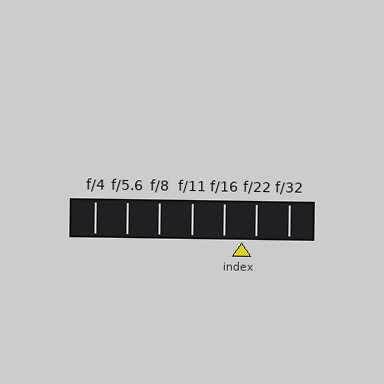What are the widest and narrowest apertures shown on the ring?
The widest aperture shown is f/4 and the narrowest is f/32.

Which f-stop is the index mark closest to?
The index mark is closest to f/22.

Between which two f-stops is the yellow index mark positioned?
The index mark is between f/16 and f/22.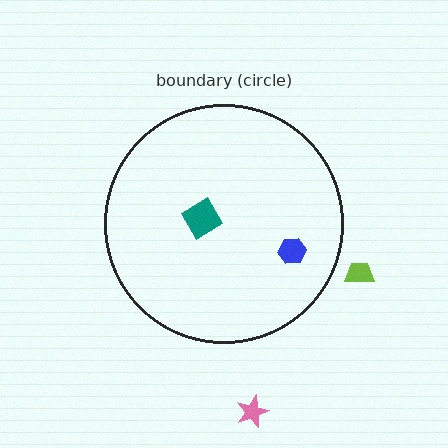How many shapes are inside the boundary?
2 inside, 2 outside.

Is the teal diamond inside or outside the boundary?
Inside.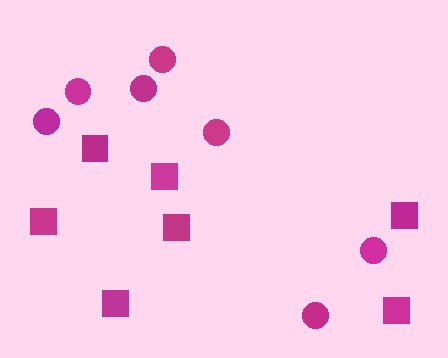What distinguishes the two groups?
There are 2 groups: one group of squares (7) and one group of circles (7).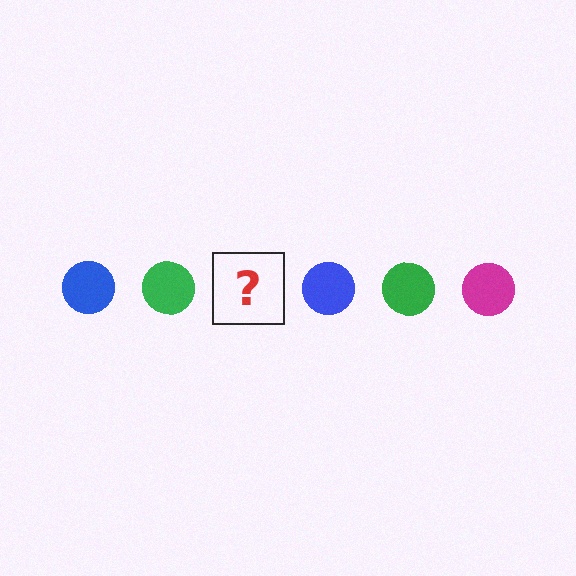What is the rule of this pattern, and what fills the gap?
The rule is that the pattern cycles through blue, green, magenta circles. The gap should be filled with a magenta circle.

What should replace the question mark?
The question mark should be replaced with a magenta circle.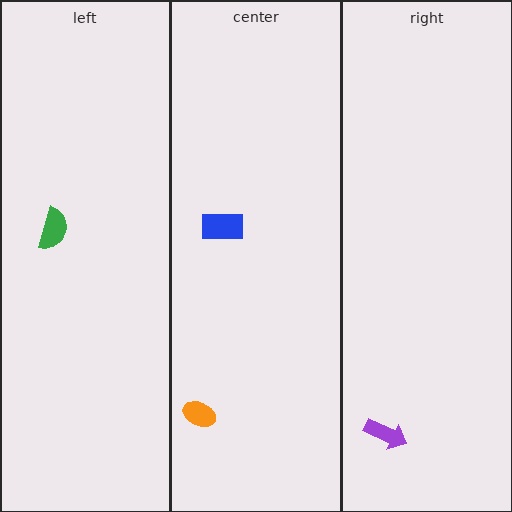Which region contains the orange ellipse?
The center region.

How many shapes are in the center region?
2.